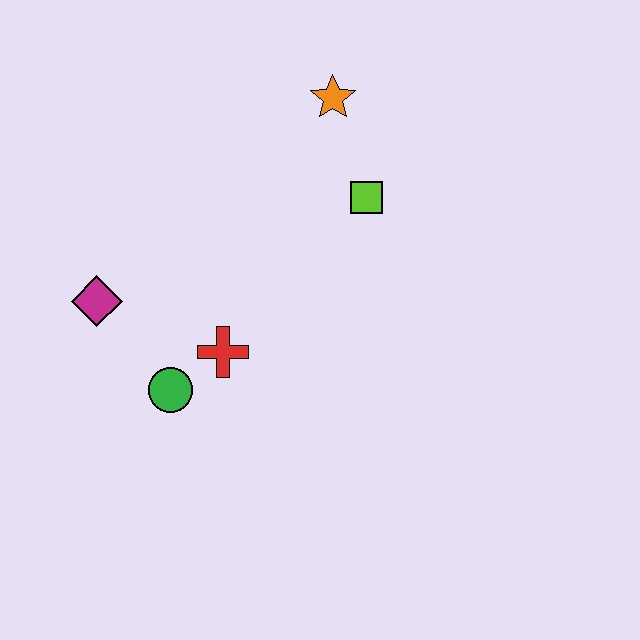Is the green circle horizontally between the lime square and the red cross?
No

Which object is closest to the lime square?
The orange star is closest to the lime square.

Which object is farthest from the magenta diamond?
The orange star is farthest from the magenta diamond.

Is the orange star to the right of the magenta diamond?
Yes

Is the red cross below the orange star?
Yes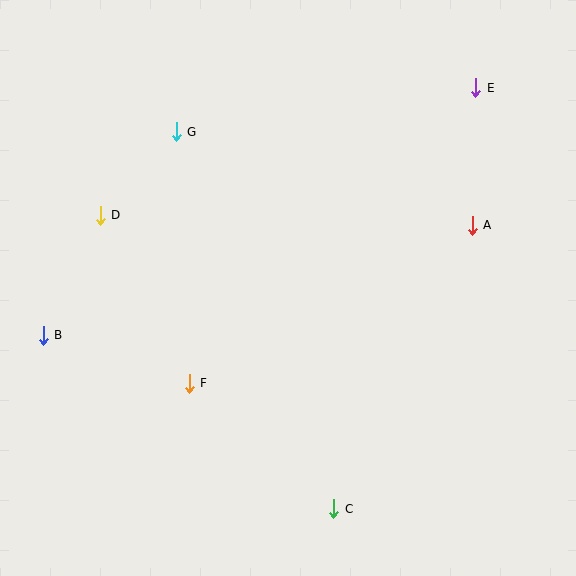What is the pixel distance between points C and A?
The distance between C and A is 315 pixels.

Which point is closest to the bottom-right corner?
Point C is closest to the bottom-right corner.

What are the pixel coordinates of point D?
Point D is at (100, 215).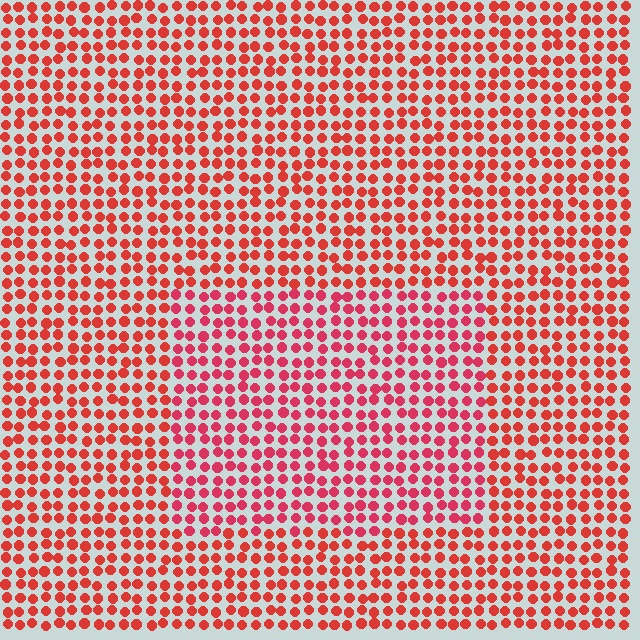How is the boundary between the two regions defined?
The boundary is defined purely by a slight shift in hue (about 17 degrees). Spacing, size, and orientation are identical on both sides.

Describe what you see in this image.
The image is filled with small red elements in a uniform arrangement. A rectangle-shaped region is visible where the elements are tinted to a slightly different hue, forming a subtle color boundary.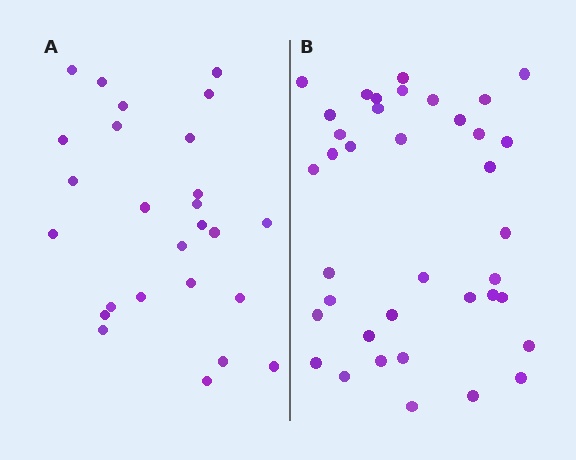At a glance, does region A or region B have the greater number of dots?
Region B (the right region) has more dots.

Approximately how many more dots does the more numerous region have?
Region B has roughly 12 or so more dots than region A.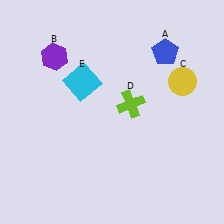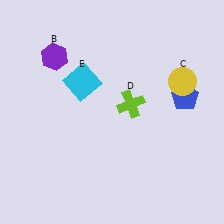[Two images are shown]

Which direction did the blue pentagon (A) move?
The blue pentagon (A) moved down.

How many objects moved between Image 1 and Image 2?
1 object moved between the two images.